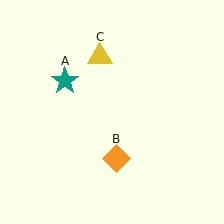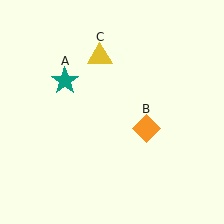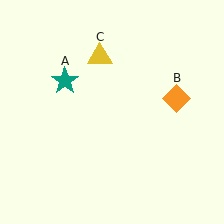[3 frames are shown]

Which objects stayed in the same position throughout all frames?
Teal star (object A) and yellow triangle (object C) remained stationary.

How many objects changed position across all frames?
1 object changed position: orange diamond (object B).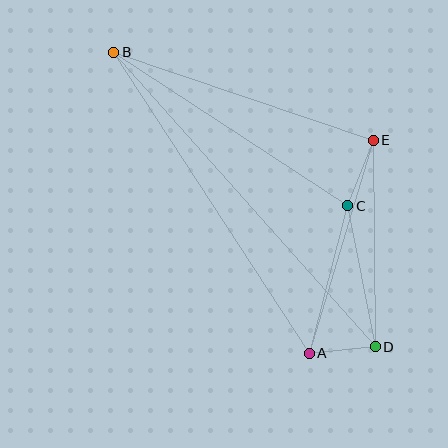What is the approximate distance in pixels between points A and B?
The distance between A and B is approximately 359 pixels.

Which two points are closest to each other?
Points A and D are closest to each other.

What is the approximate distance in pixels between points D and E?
The distance between D and E is approximately 207 pixels.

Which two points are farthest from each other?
Points B and D are farthest from each other.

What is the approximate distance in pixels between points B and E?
The distance between B and E is approximately 274 pixels.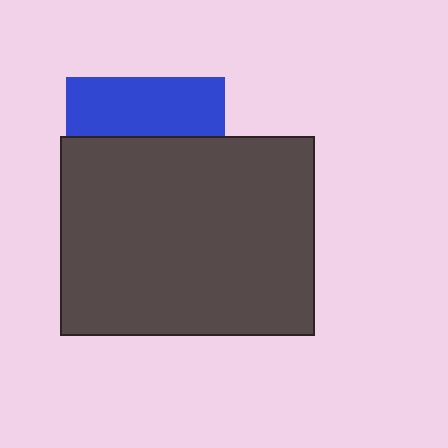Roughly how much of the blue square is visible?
A small part of it is visible (roughly 36%).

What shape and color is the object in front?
The object in front is a dark gray rectangle.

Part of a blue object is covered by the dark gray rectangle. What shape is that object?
It is a square.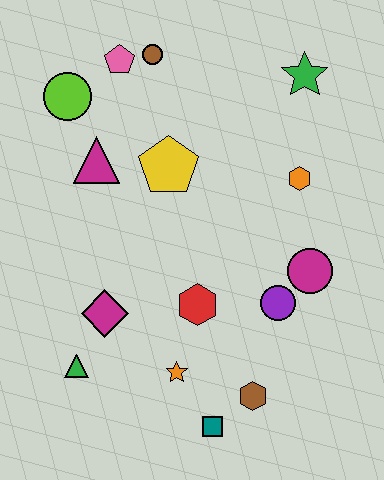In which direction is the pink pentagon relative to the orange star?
The pink pentagon is above the orange star.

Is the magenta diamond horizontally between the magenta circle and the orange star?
No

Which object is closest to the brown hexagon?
The teal square is closest to the brown hexagon.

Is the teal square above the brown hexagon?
No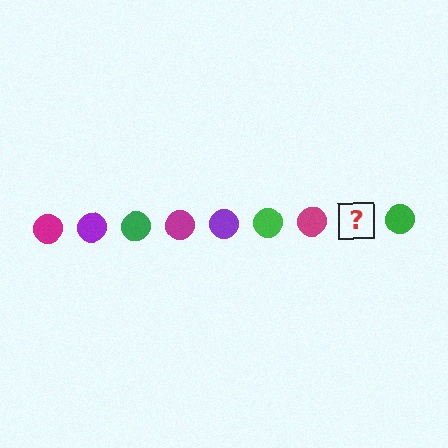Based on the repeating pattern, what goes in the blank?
The blank should be a purple circle.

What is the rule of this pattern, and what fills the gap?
The rule is that the pattern cycles through magenta, purple, green circles. The gap should be filled with a purple circle.